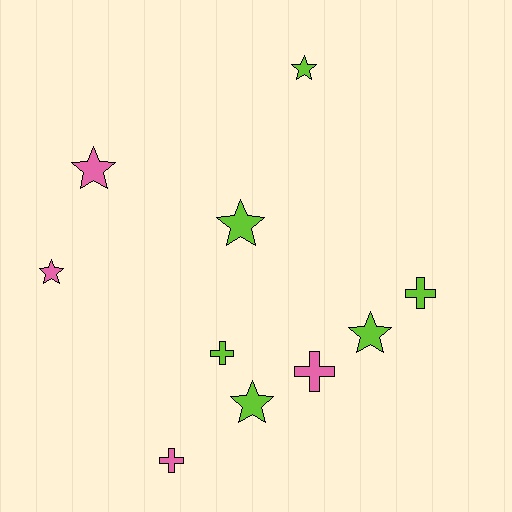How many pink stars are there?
There are 2 pink stars.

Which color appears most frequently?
Lime, with 6 objects.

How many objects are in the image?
There are 10 objects.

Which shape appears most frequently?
Star, with 6 objects.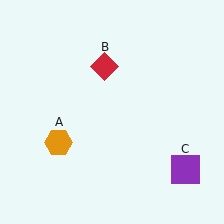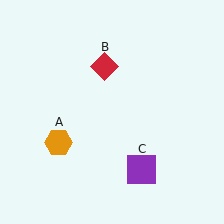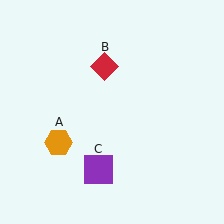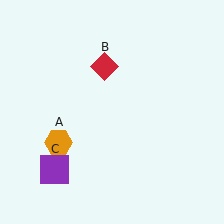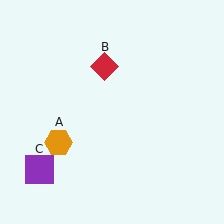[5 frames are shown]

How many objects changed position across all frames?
1 object changed position: purple square (object C).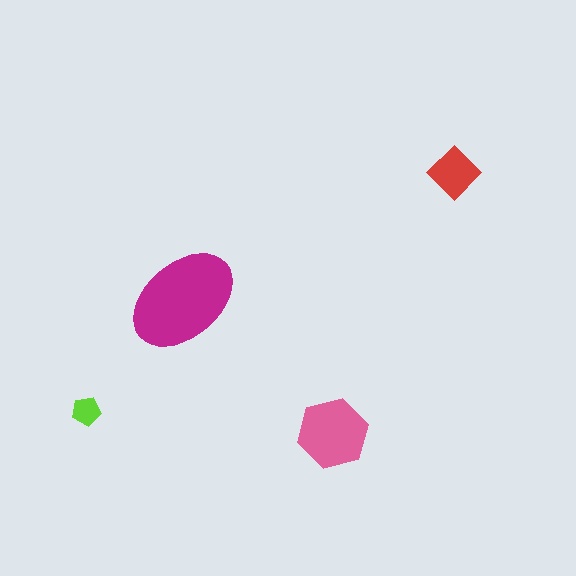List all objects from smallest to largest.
The lime pentagon, the red diamond, the pink hexagon, the magenta ellipse.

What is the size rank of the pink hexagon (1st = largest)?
2nd.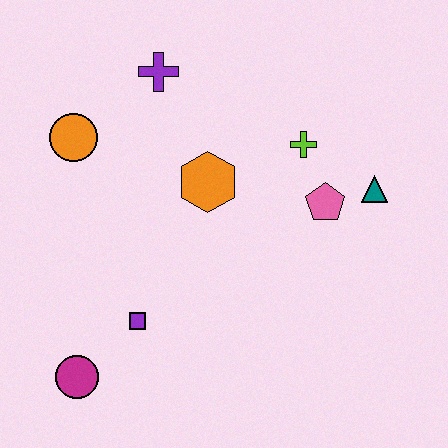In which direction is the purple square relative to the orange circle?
The purple square is below the orange circle.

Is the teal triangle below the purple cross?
Yes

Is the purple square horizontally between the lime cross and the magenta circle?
Yes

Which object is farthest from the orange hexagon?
The magenta circle is farthest from the orange hexagon.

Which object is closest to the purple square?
The magenta circle is closest to the purple square.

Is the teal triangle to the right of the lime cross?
Yes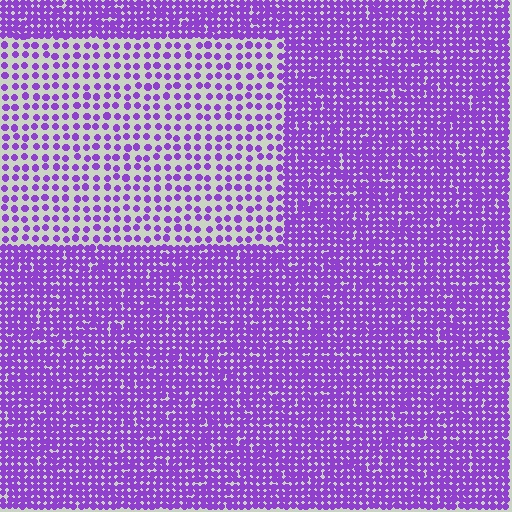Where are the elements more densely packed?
The elements are more densely packed outside the rectangle boundary.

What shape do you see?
I see a rectangle.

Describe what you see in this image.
The image contains small purple elements arranged at two different densities. A rectangle-shaped region is visible where the elements are less densely packed than the surrounding area.